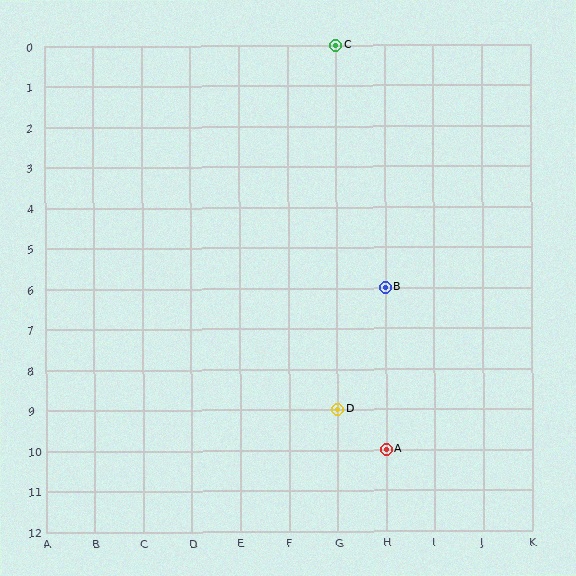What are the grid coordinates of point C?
Point C is at grid coordinates (G, 0).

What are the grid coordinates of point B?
Point B is at grid coordinates (H, 6).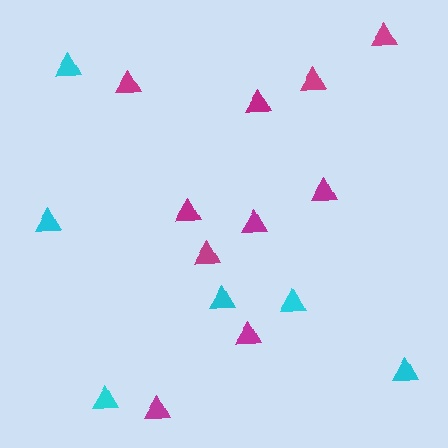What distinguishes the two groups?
There are 2 groups: one group of cyan triangles (6) and one group of magenta triangles (10).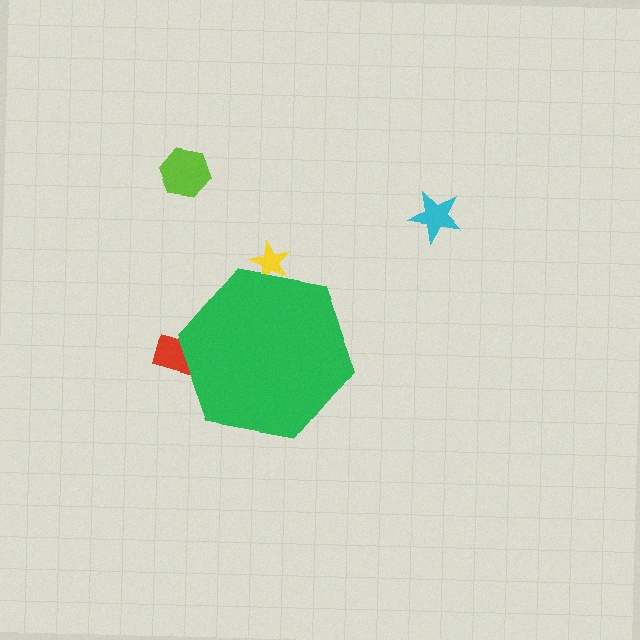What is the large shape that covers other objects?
A green hexagon.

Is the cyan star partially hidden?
No, the cyan star is fully visible.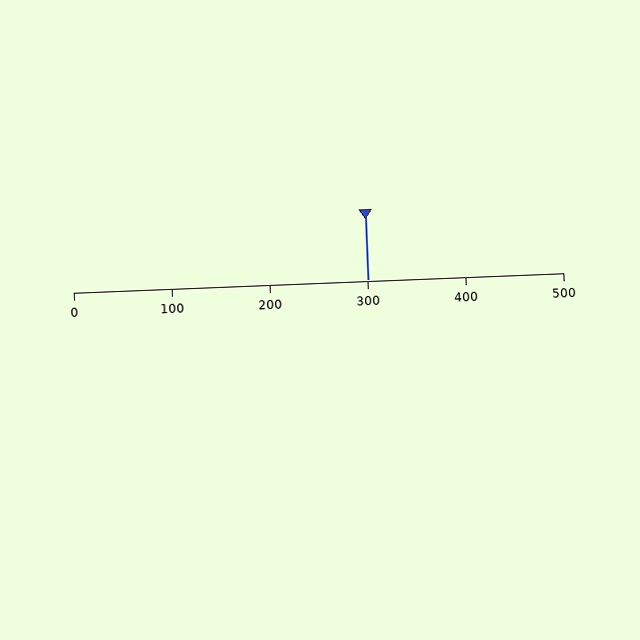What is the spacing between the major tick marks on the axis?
The major ticks are spaced 100 apart.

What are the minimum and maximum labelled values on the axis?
The axis runs from 0 to 500.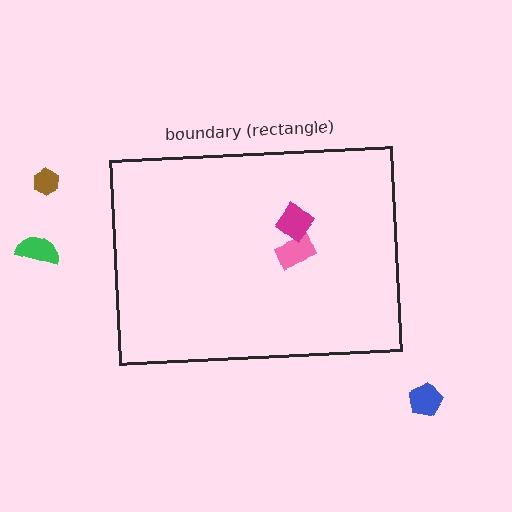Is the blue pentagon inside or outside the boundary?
Outside.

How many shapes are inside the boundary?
2 inside, 3 outside.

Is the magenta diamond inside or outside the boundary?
Inside.